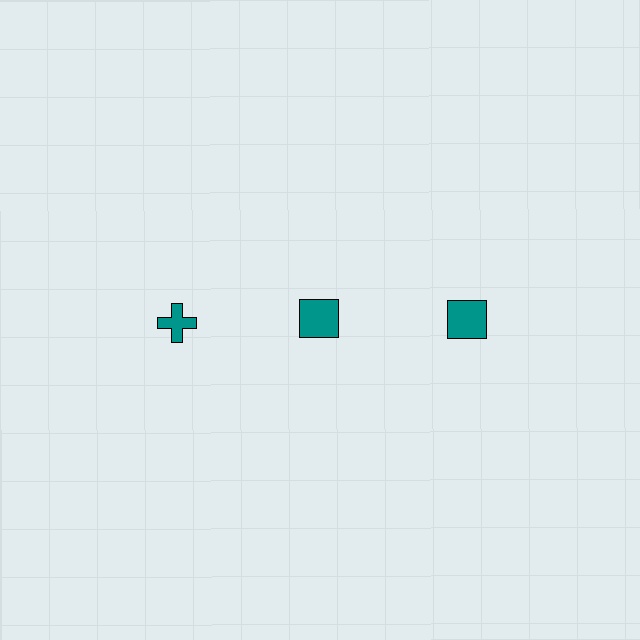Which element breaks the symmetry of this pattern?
The teal cross in the top row, leftmost column breaks the symmetry. All other shapes are teal squares.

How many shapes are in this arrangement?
There are 3 shapes arranged in a grid pattern.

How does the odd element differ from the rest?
It has a different shape: cross instead of square.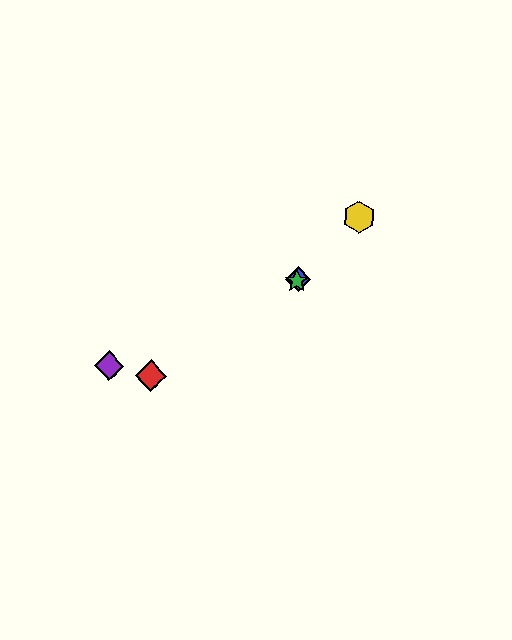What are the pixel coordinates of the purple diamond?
The purple diamond is at (109, 366).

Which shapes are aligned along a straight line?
The blue diamond, the green star, the yellow hexagon are aligned along a straight line.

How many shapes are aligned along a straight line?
3 shapes (the blue diamond, the green star, the yellow hexagon) are aligned along a straight line.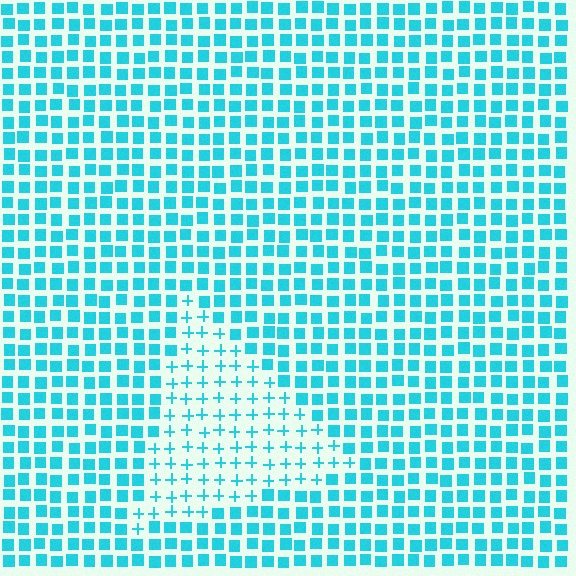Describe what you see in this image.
The image is filled with small cyan elements arranged in a uniform grid. A triangle-shaped region contains plus signs, while the surrounding area contains squares. The boundary is defined purely by the change in element shape.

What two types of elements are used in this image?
The image uses plus signs inside the triangle region and squares outside it.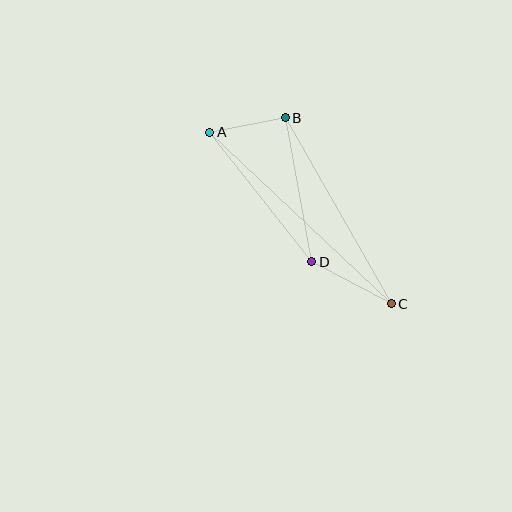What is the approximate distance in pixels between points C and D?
The distance between C and D is approximately 90 pixels.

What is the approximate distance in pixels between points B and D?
The distance between B and D is approximately 146 pixels.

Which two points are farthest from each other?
Points A and C are farthest from each other.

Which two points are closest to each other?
Points A and B are closest to each other.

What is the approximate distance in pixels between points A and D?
The distance between A and D is approximately 164 pixels.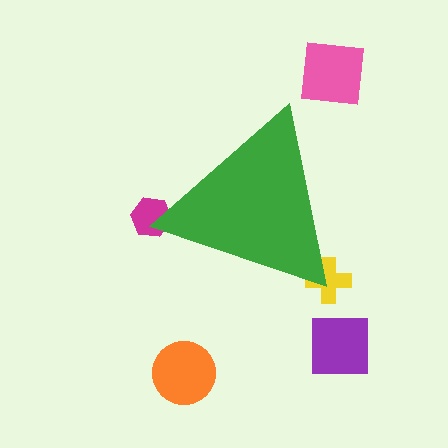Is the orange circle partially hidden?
No, the orange circle is fully visible.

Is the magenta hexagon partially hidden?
Yes, the magenta hexagon is partially hidden behind the green triangle.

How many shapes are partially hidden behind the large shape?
2 shapes are partially hidden.